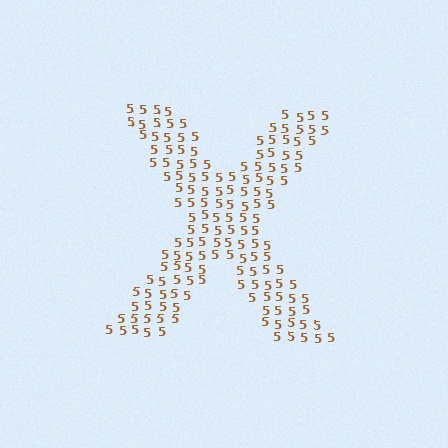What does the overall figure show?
The overall figure shows the letter X.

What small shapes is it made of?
It is made of small digit 5's.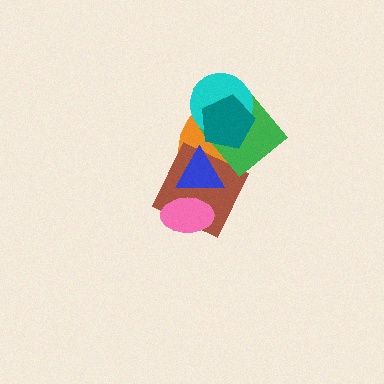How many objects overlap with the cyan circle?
3 objects overlap with the cyan circle.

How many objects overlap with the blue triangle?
4 objects overlap with the blue triangle.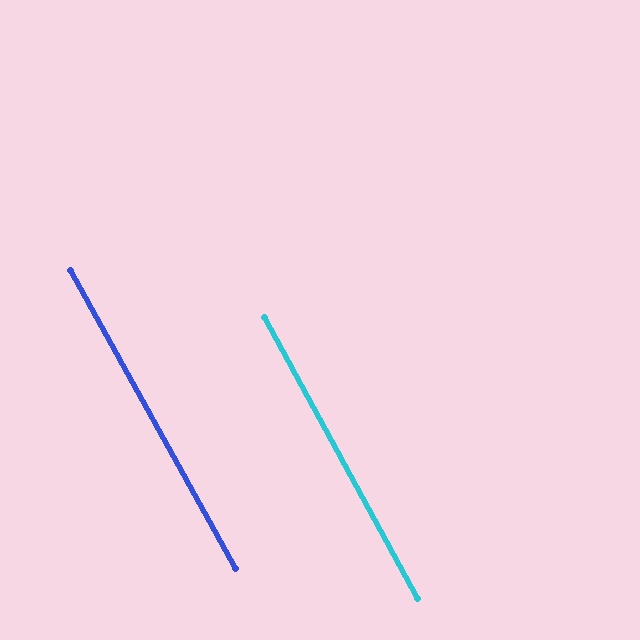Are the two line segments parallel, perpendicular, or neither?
Parallel — their directions differ by only 0.3°.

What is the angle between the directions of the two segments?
Approximately 0 degrees.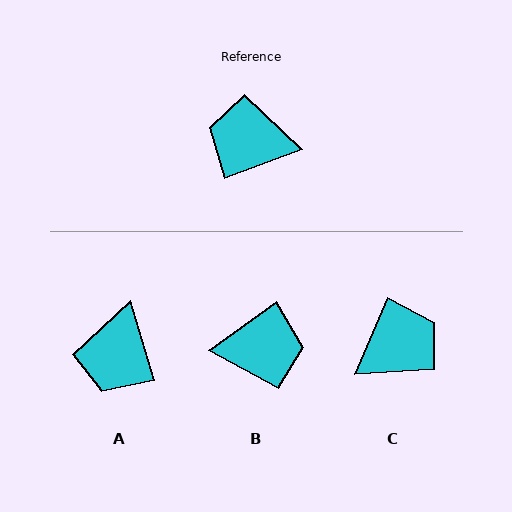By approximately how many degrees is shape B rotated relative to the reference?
Approximately 165 degrees clockwise.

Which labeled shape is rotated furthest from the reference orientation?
B, about 165 degrees away.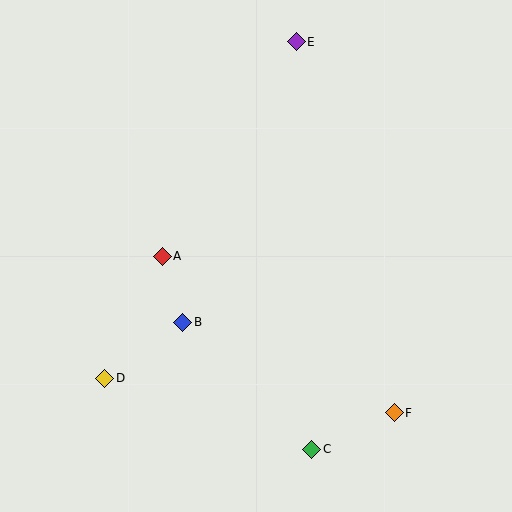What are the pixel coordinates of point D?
Point D is at (105, 378).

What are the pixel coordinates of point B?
Point B is at (183, 322).